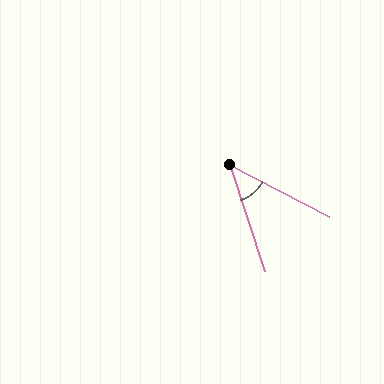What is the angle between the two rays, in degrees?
Approximately 44 degrees.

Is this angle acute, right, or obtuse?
It is acute.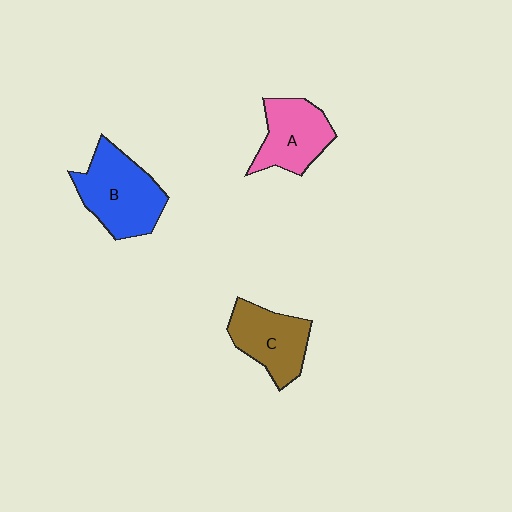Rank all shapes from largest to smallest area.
From largest to smallest: B (blue), C (brown), A (pink).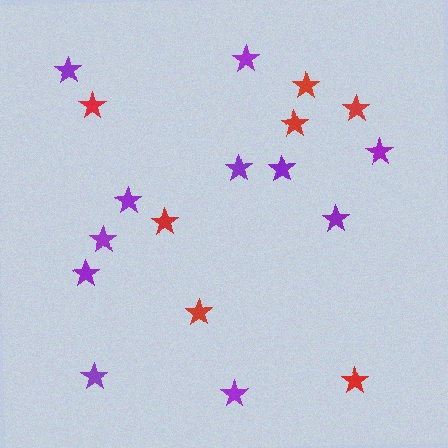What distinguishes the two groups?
There are 2 groups: one group of purple stars (11) and one group of red stars (7).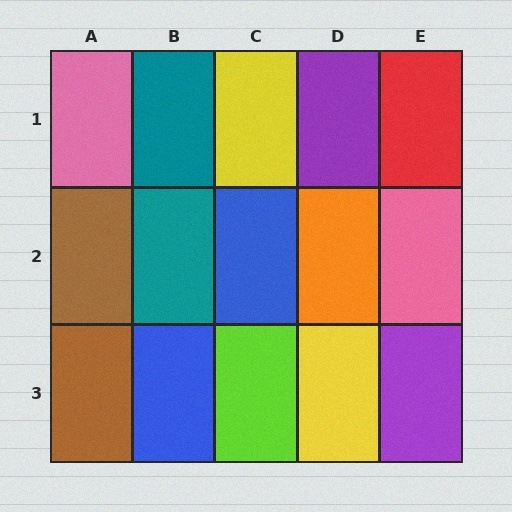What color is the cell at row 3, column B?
Blue.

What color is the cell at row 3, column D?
Yellow.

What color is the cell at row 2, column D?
Orange.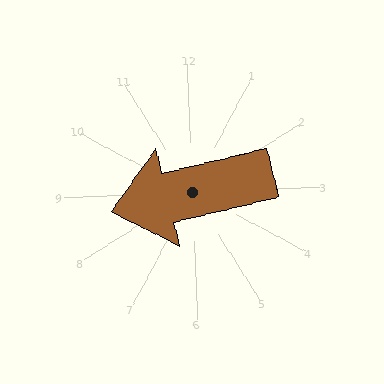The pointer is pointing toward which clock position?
Roughly 9 o'clock.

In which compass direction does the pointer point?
West.